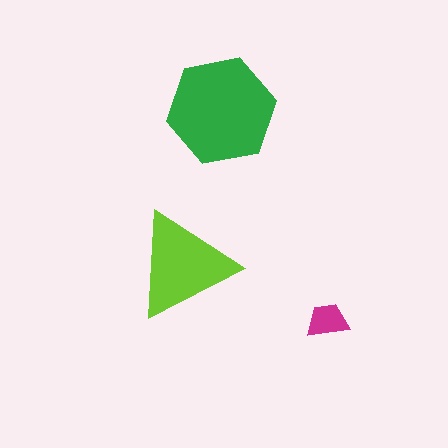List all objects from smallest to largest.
The magenta trapezoid, the lime triangle, the green hexagon.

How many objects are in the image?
There are 3 objects in the image.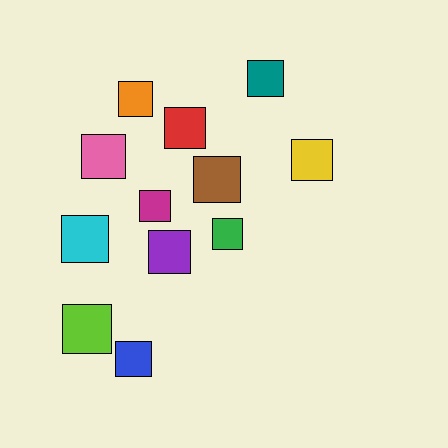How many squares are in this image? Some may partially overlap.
There are 12 squares.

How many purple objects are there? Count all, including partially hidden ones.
There is 1 purple object.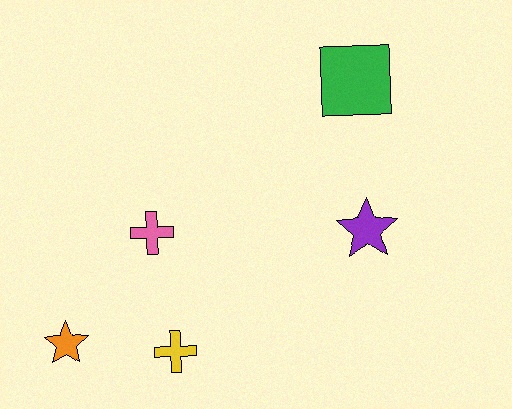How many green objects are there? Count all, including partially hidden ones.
There is 1 green object.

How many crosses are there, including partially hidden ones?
There are 2 crosses.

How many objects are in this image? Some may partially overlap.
There are 5 objects.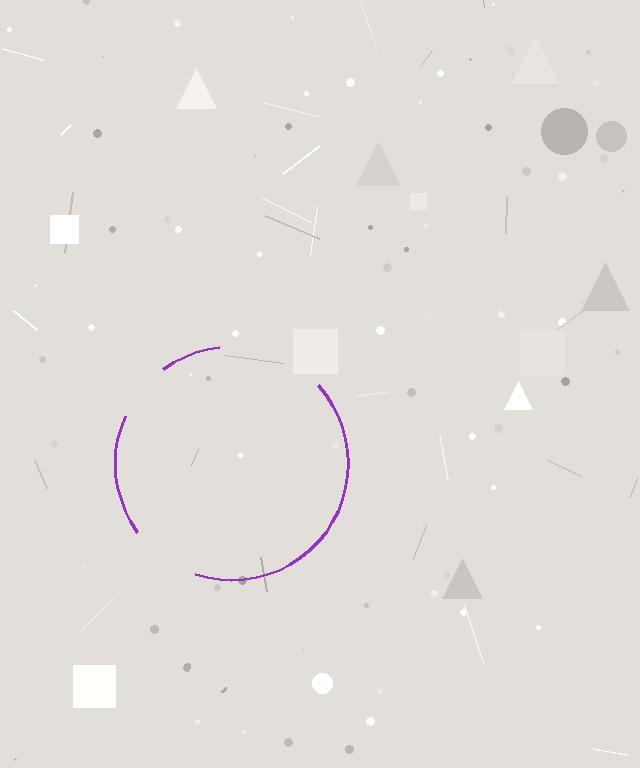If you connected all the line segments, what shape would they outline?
They would outline a circle.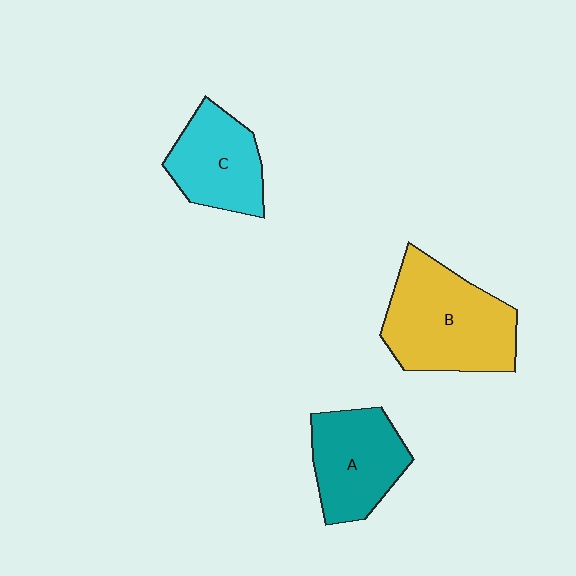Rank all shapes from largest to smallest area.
From largest to smallest: B (yellow), A (teal), C (cyan).